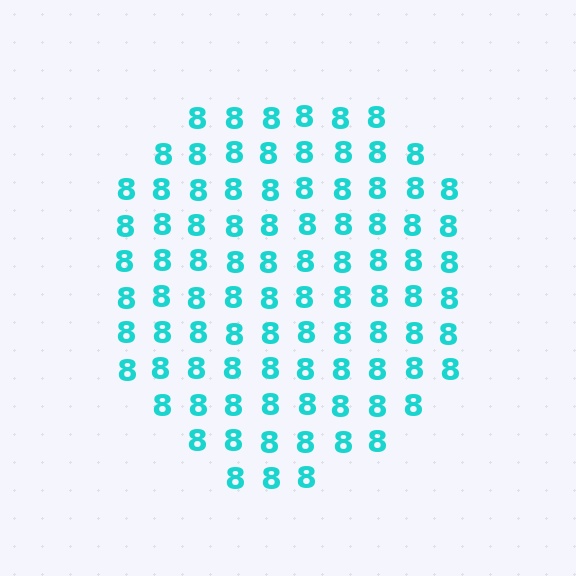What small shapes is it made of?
It is made of small digit 8's.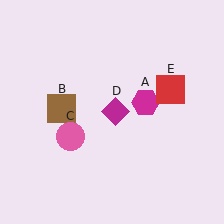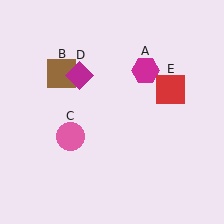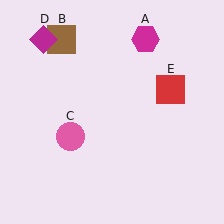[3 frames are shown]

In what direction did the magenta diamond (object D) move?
The magenta diamond (object D) moved up and to the left.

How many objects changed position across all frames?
3 objects changed position: magenta hexagon (object A), brown square (object B), magenta diamond (object D).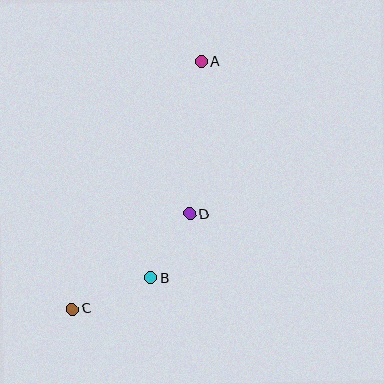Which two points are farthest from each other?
Points A and C are farthest from each other.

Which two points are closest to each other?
Points B and D are closest to each other.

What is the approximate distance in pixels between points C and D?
The distance between C and D is approximately 151 pixels.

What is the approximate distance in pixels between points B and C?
The distance between B and C is approximately 84 pixels.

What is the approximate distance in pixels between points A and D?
The distance between A and D is approximately 153 pixels.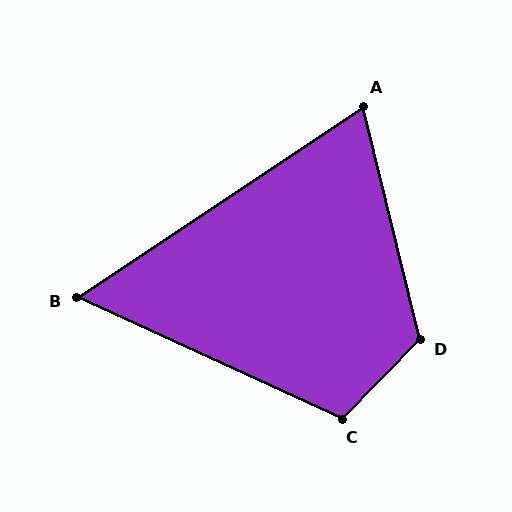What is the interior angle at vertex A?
Approximately 70 degrees (acute).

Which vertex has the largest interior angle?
D, at approximately 122 degrees.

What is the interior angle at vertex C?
Approximately 110 degrees (obtuse).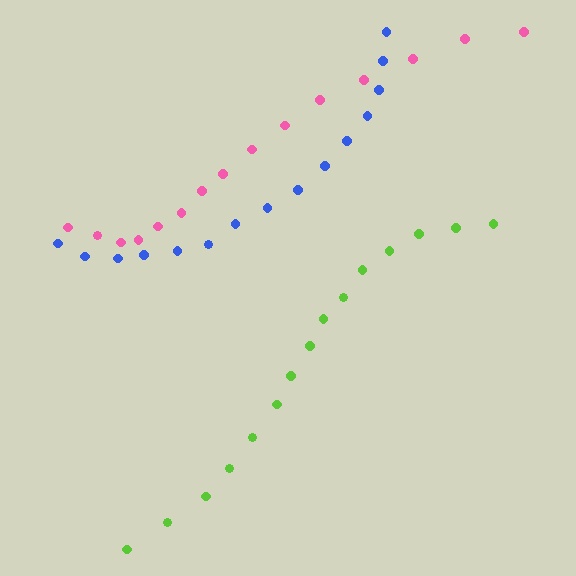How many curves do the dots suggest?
There are 3 distinct paths.